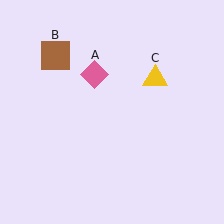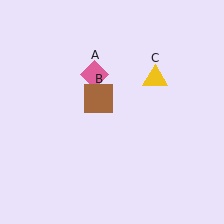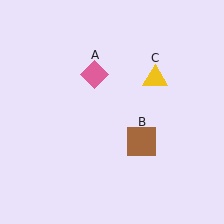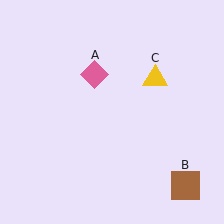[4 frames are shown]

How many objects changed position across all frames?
1 object changed position: brown square (object B).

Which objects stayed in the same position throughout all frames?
Pink diamond (object A) and yellow triangle (object C) remained stationary.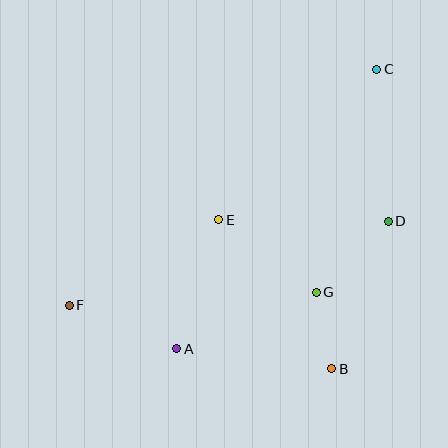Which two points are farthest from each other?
Points C and F are farthest from each other.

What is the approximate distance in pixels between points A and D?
The distance between A and D is approximately 247 pixels.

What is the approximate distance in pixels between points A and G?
The distance between A and G is approximately 150 pixels.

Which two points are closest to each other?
Points B and G are closest to each other.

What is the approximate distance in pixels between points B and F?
The distance between B and F is approximately 270 pixels.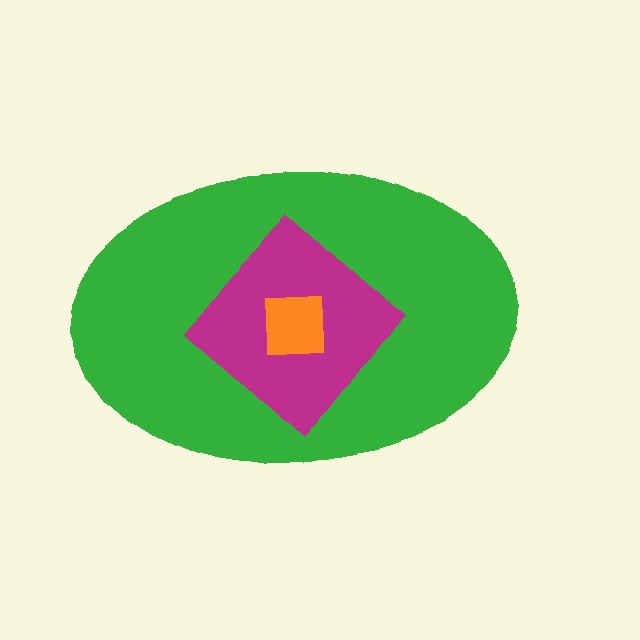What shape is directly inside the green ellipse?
The magenta diamond.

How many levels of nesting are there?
3.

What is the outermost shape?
The green ellipse.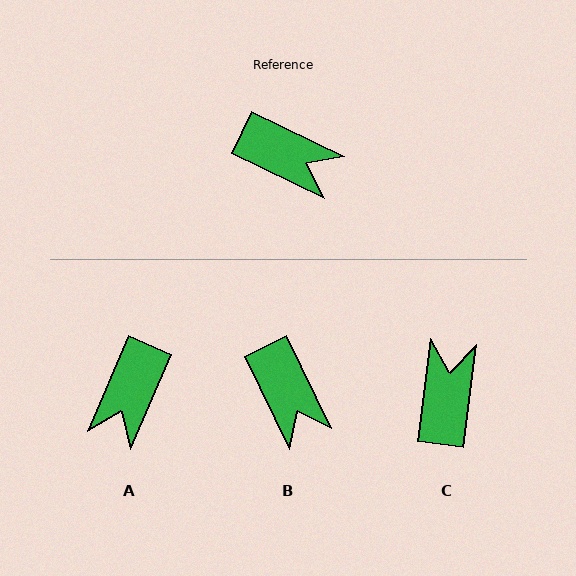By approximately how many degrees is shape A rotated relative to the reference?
Approximately 88 degrees clockwise.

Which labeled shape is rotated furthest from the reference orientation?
C, about 108 degrees away.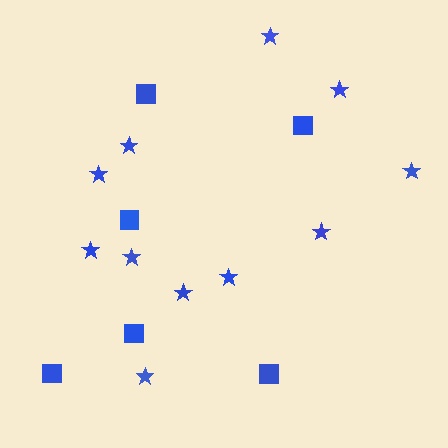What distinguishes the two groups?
There are 2 groups: one group of squares (6) and one group of stars (11).